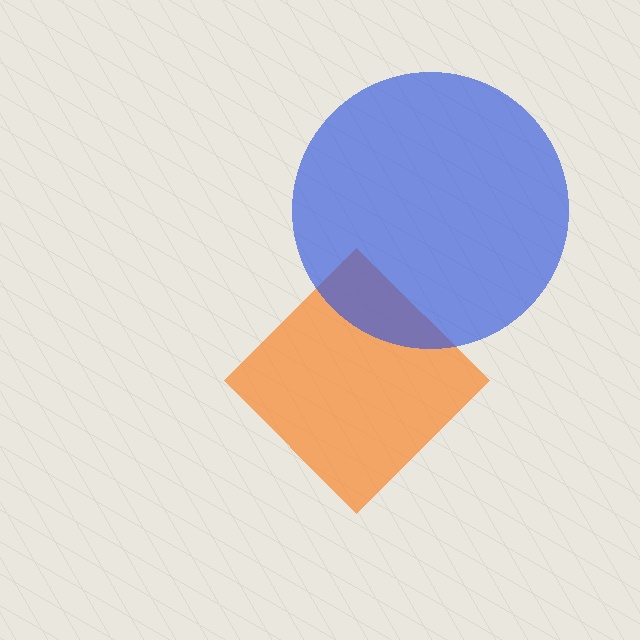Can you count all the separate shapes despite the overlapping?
Yes, there are 2 separate shapes.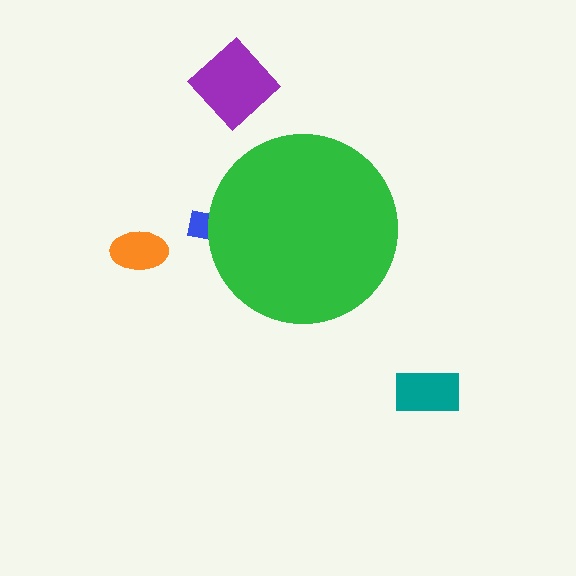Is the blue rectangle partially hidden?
Yes, the blue rectangle is partially hidden behind the green circle.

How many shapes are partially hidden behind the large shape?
1 shape is partially hidden.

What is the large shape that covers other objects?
A green circle.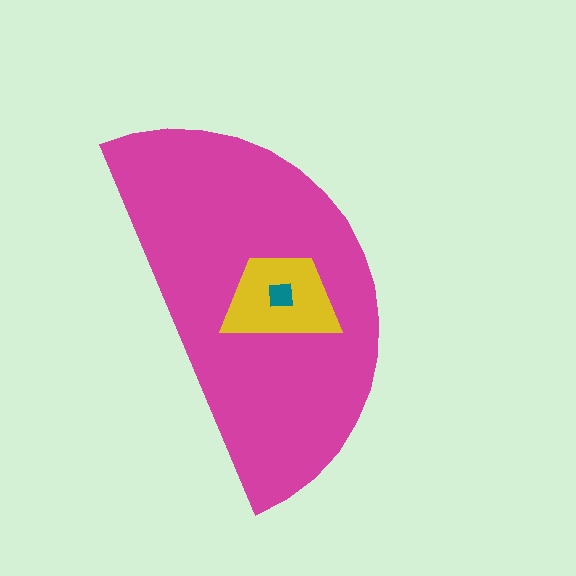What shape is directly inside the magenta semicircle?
The yellow trapezoid.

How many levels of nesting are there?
3.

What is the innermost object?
The teal square.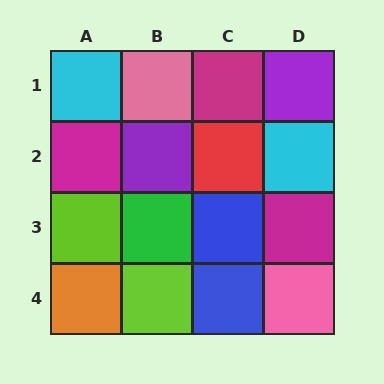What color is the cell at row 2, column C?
Red.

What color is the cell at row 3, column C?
Blue.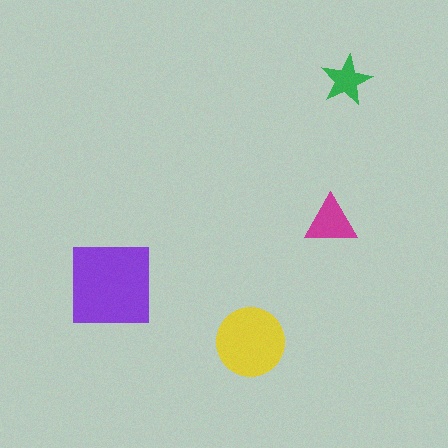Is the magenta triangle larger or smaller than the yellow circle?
Smaller.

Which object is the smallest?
The green star.